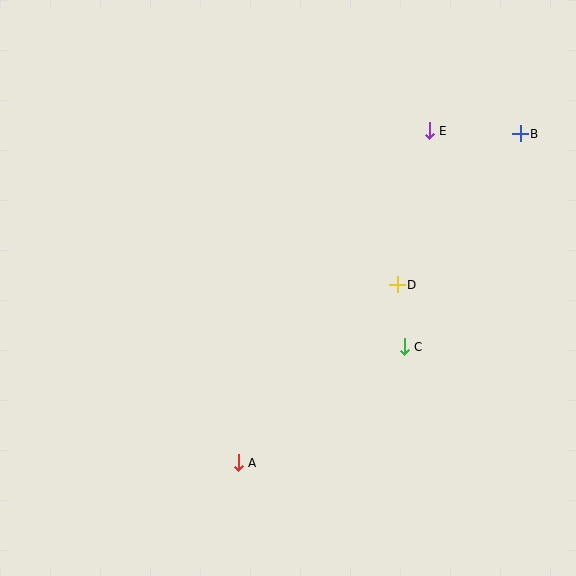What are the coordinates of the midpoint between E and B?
The midpoint between E and B is at (475, 132).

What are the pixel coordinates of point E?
Point E is at (429, 131).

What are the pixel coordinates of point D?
Point D is at (397, 285).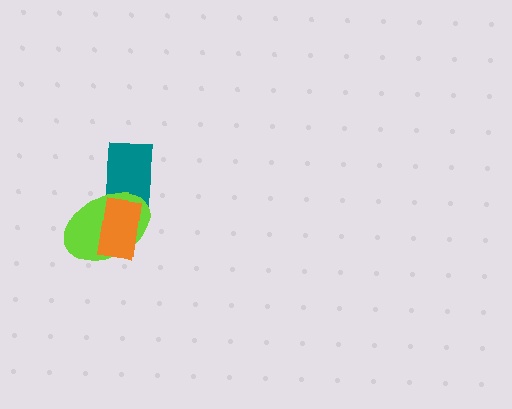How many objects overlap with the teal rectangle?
2 objects overlap with the teal rectangle.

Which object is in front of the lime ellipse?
The orange rectangle is in front of the lime ellipse.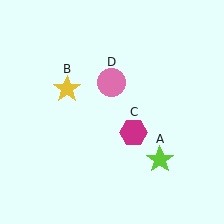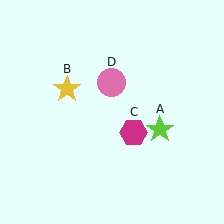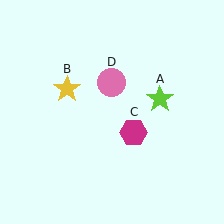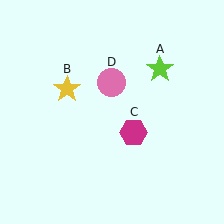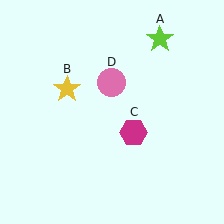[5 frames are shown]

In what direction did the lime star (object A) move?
The lime star (object A) moved up.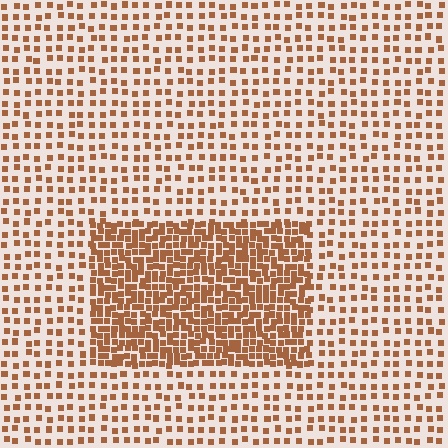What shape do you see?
I see a rectangle.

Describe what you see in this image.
The image contains small brown elements arranged at two different densities. A rectangle-shaped region is visible where the elements are more densely packed than the surrounding area.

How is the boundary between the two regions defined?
The boundary is defined by a change in element density (approximately 2.5x ratio). All elements are the same color, size, and shape.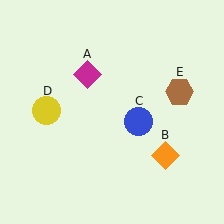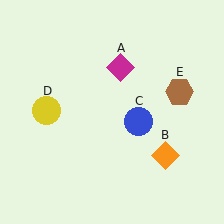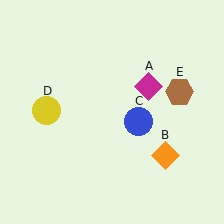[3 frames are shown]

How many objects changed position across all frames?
1 object changed position: magenta diamond (object A).